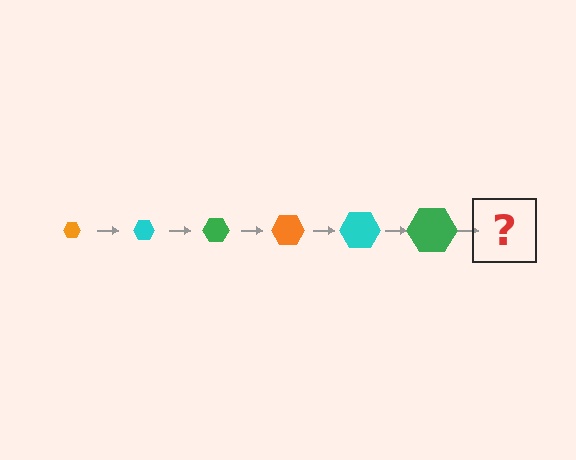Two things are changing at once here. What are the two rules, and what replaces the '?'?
The two rules are that the hexagon grows larger each step and the color cycles through orange, cyan, and green. The '?' should be an orange hexagon, larger than the previous one.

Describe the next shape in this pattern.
It should be an orange hexagon, larger than the previous one.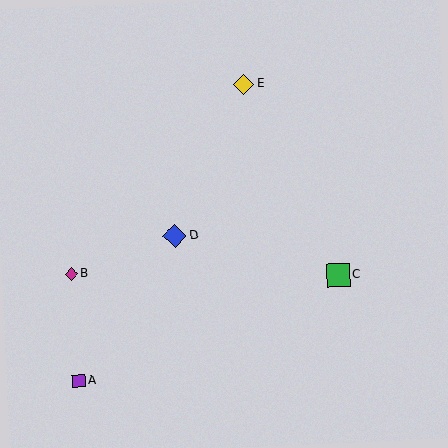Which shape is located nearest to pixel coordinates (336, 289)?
The green square (labeled C) at (338, 275) is nearest to that location.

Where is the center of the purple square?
The center of the purple square is at (79, 381).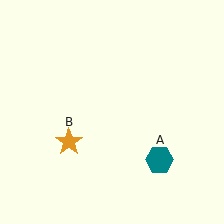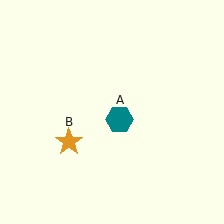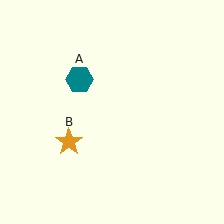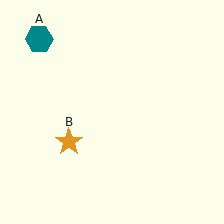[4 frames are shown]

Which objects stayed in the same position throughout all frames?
Orange star (object B) remained stationary.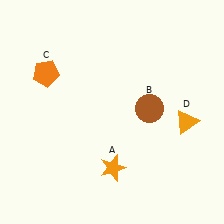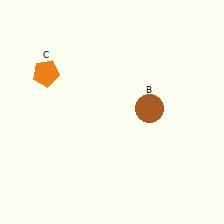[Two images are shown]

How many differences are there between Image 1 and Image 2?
There are 2 differences between the two images.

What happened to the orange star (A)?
The orange star (A) was removed in Image 2. It was in the bottom-right area of Image 1.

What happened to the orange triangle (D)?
The orange triangle (D) was removed in Image 2. It was in the bottom-right area of Image 1.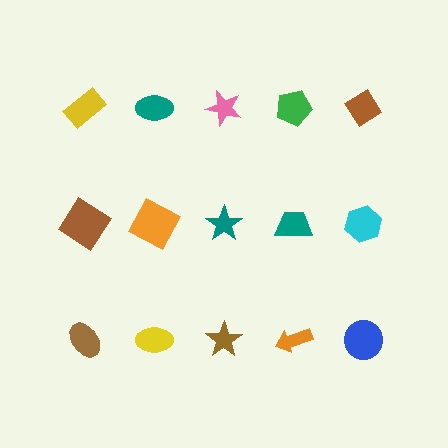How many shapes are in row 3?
5 shapes.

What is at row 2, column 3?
A teal star.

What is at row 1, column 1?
A yellow rectangle.